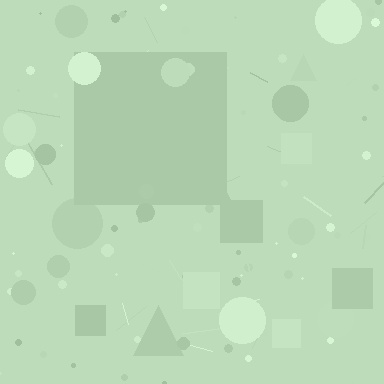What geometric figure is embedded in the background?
A square is embedded in the background.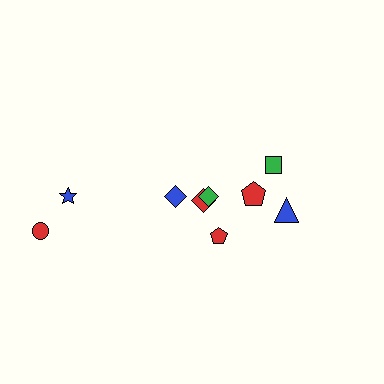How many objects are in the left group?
There are 3 objects.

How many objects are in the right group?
There are 6 objects.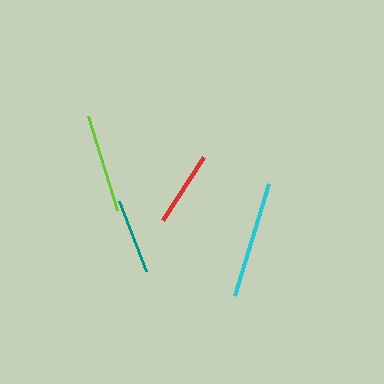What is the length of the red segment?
The red segment is approximately 75 pixels long.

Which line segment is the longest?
The cyan line is the longest at approximately 118 pixels.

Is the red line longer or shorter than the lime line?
The lime line is longer than the red line.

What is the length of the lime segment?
The lime segment is approximately 99 pixels long.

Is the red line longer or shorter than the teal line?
The red line is longer than the teal line.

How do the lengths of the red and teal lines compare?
The red and teal lines are approximately the same length.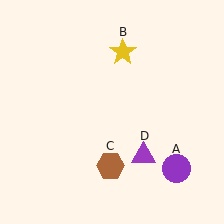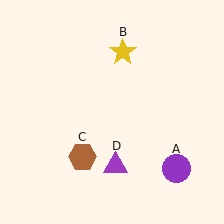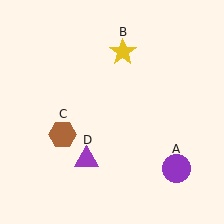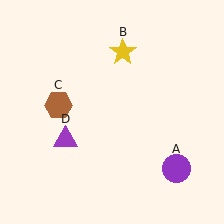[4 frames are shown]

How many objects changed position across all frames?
2 objects changed position: brown hexagon (object C), purple triangle (object D).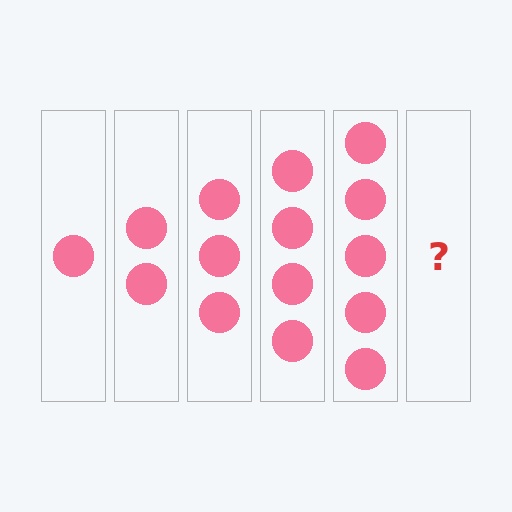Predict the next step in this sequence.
The next step is 6 circles.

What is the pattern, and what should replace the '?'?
The pattern is that each step adds one more circle. The '?' should be 6 circles.